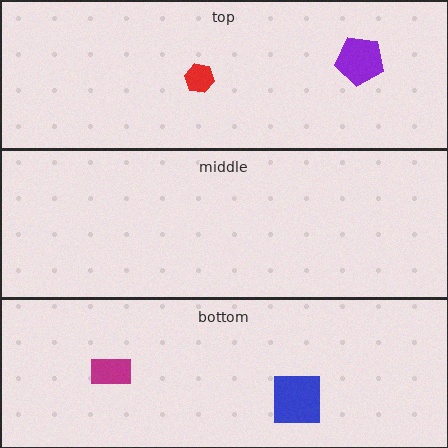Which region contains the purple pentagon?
The top region.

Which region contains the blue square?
The bottom region.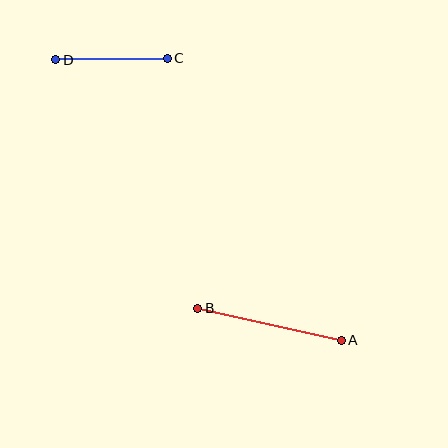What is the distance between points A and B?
The distance is approximately 147 pixels.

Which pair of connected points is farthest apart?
Points A and B are farthest apart.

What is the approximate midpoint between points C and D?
The midpoint is at approximately (112, 59) pixels.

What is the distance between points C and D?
The distance is approximately 112 pixels.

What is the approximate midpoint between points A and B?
The midpoint is at approximately (270, 324) pixels.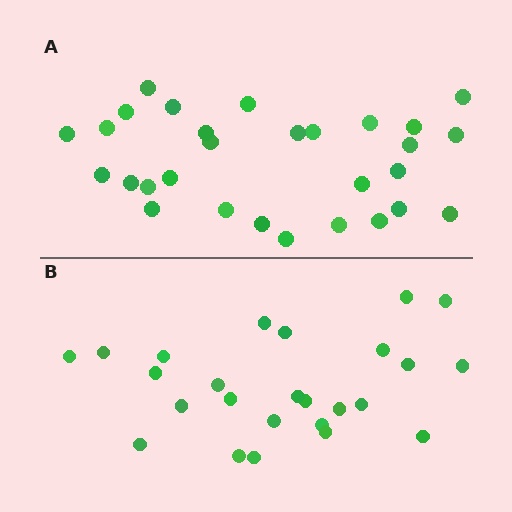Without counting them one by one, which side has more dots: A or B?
Region A (the top region) has more dots.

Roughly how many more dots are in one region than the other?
Region A has about 4 more dots than region B.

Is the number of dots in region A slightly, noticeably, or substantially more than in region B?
Region A has only slightly more — the two regions are fairly close. The ratio is roughly 1.2 to 1.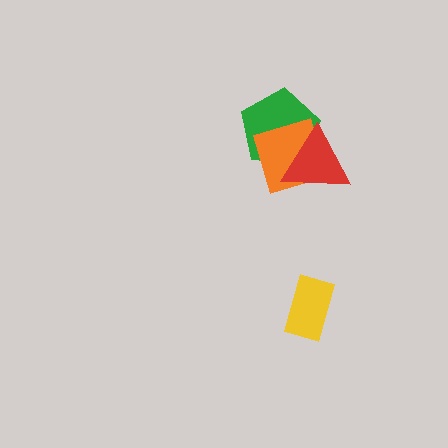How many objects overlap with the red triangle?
2 objects overlap with the red triangle.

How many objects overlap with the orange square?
2 objects overlap with the orange square.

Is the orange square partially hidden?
Yes, it is partially covered by another shape.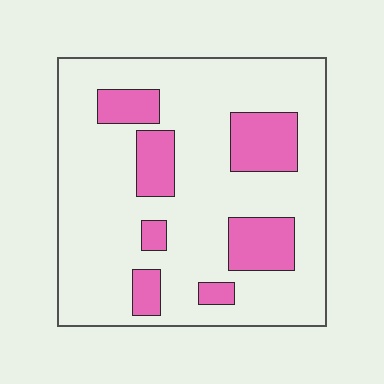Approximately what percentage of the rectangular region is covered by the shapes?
Approximately 20%.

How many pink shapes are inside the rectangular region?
7.